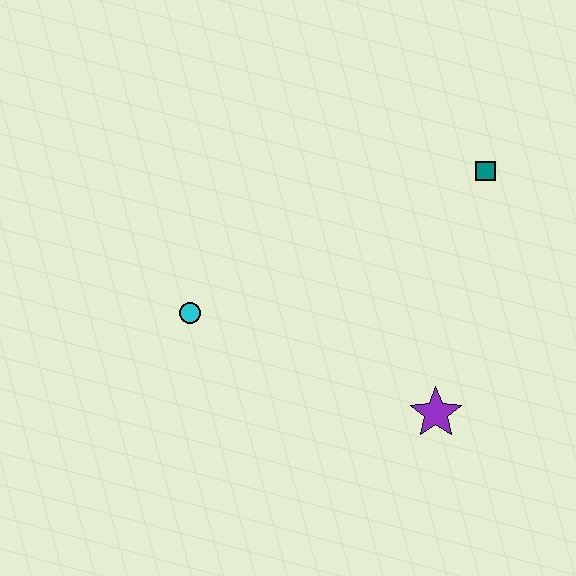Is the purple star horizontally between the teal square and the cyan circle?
Yes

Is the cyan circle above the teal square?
No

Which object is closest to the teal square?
The purple star is closest to the teal square.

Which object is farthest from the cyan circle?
The teal square is farthest from the cyan circle.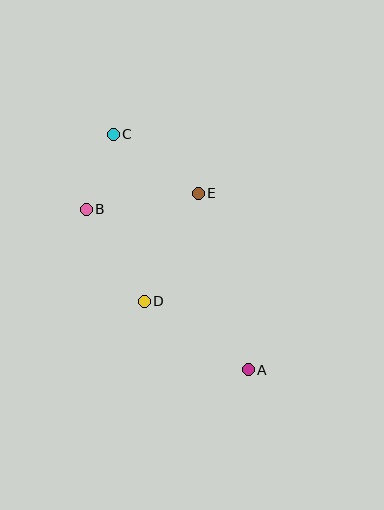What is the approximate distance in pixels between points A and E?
The distance between A and E is approximately 183 pixels.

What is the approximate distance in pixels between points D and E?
The distance between D and E is approximately 120 pixels.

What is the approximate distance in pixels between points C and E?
The distance between C and E is approximately 104 pixels.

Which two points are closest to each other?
Points B and C are closest to each other.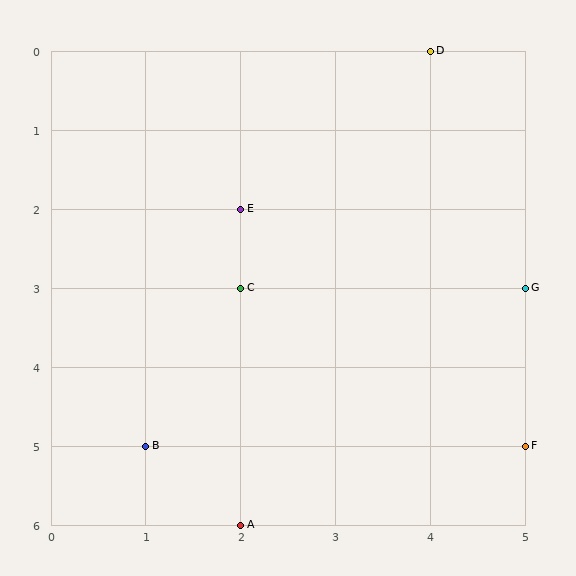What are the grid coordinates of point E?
Point E is at grid coordinates (2, 2).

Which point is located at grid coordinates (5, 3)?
Point G is at (5, 3).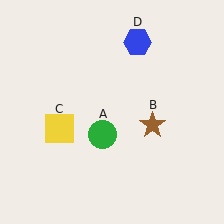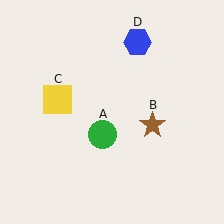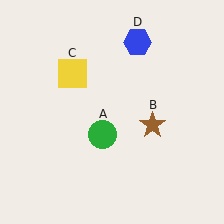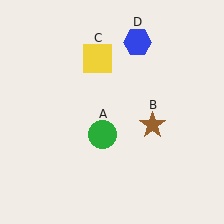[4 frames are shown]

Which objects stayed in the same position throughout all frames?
Green circle (object A) and brown star (object B) and blue hexagon (object D) remained stationary.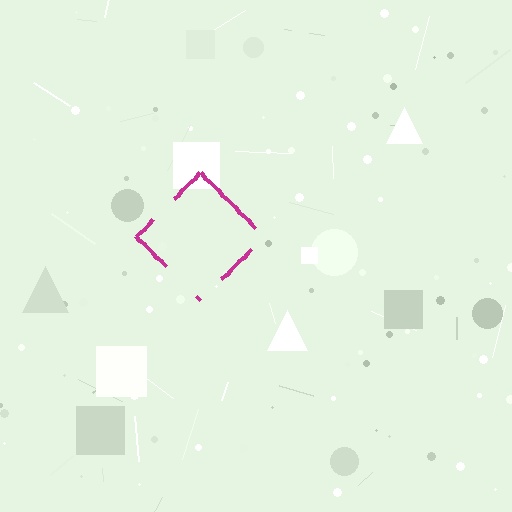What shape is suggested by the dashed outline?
The dashed outline suggests a diamond.